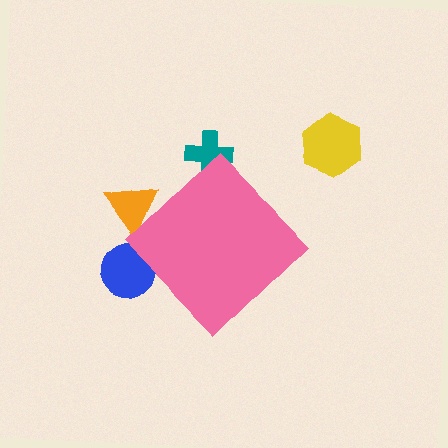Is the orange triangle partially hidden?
Yes, the orange triangle is partially hidden behind the pink diamond.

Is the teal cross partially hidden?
Yes, the teal cross is partially hidden behind the pink diamond.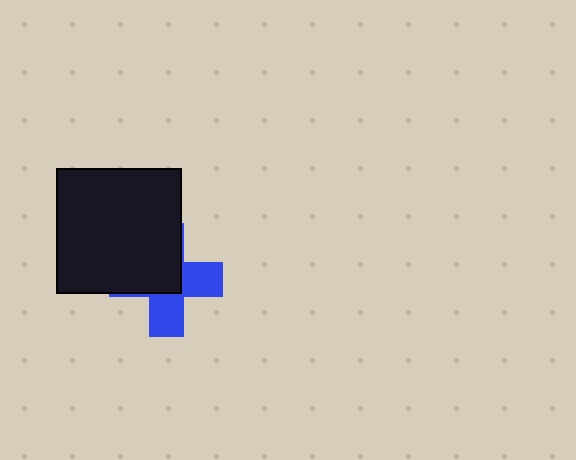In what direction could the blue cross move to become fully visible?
The blue cross could move toward the lower-right. That would shift it out from behind the black square entirely.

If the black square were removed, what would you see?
You would see the complete blue cross.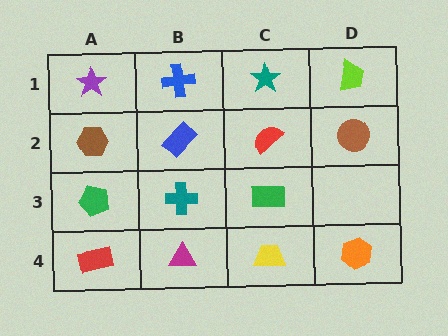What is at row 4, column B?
A magenta triangle.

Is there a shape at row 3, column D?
No, that cell is empty.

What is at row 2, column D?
A brown circle.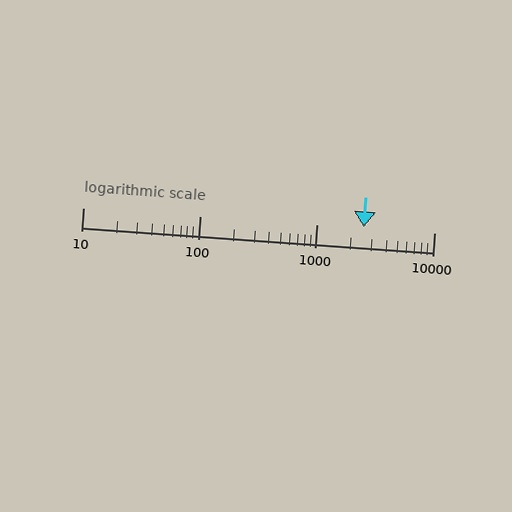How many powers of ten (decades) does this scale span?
The scale spans 3 decades, from 10 to 10000.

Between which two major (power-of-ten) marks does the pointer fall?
The pointer is between 1000 and 10000.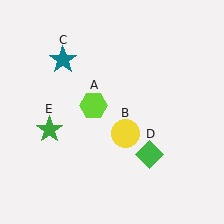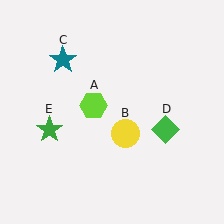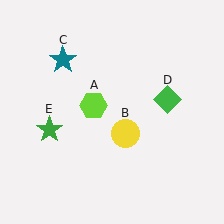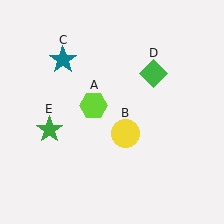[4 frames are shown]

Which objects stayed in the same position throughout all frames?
Lime hexagon (object A) and yellow circle (object B) and teal star (object C) and green star (object E) remained stationary.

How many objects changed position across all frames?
1 object changed position: green diamond (object D).